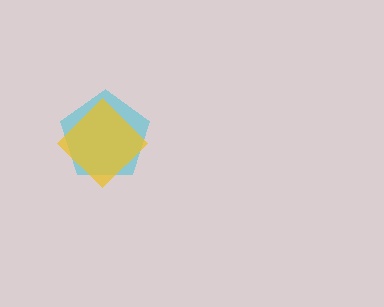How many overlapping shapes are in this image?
There are 2 overlapping shapes in the image.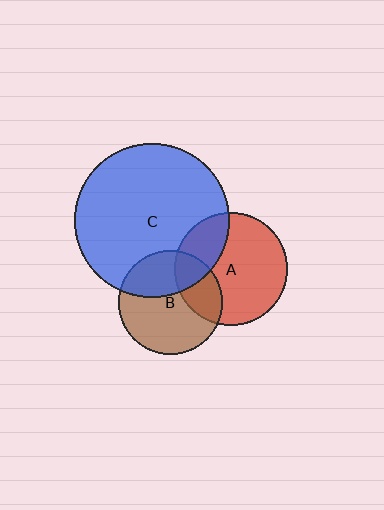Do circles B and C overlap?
Yes.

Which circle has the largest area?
Circle C (blue).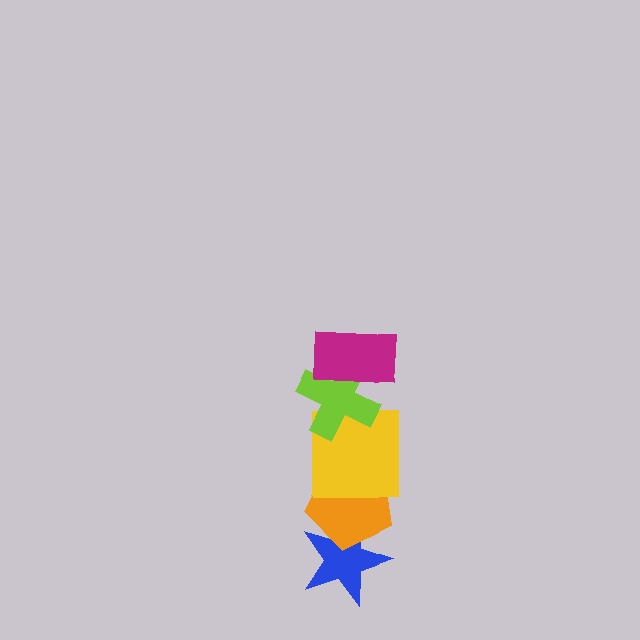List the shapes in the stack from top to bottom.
From top to bottom: the magenta rectangle, the lime cross, the yellow square, the orange pentagon, the blue star.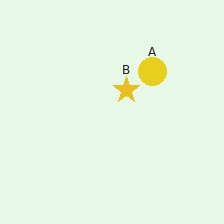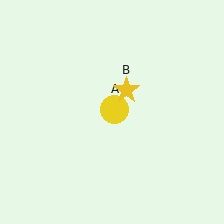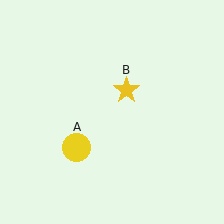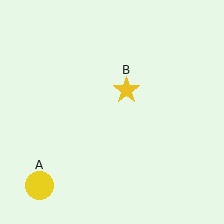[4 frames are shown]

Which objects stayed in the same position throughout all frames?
Yellow star (object B) remained stationary.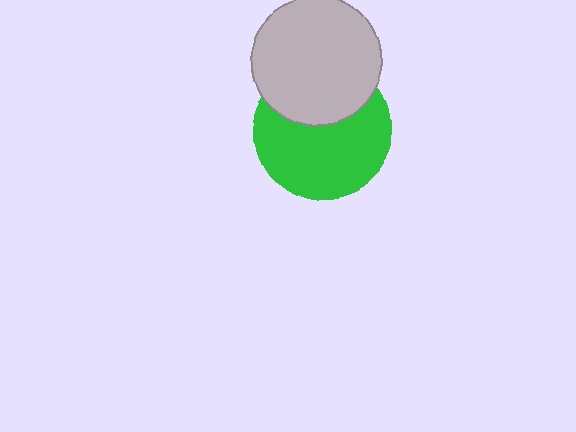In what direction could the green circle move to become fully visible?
The green circle could move down. That would shift it out from behind the light gray circle entirely.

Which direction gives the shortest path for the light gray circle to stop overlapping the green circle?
Moving up gives the shortest separation.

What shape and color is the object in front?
The object in front is a light gray circle.